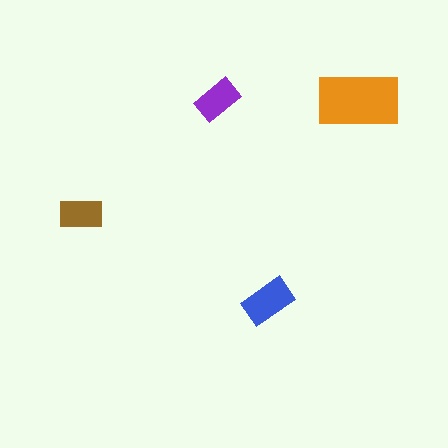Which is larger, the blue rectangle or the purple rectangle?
The blue one.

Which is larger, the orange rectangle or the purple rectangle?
The orange one.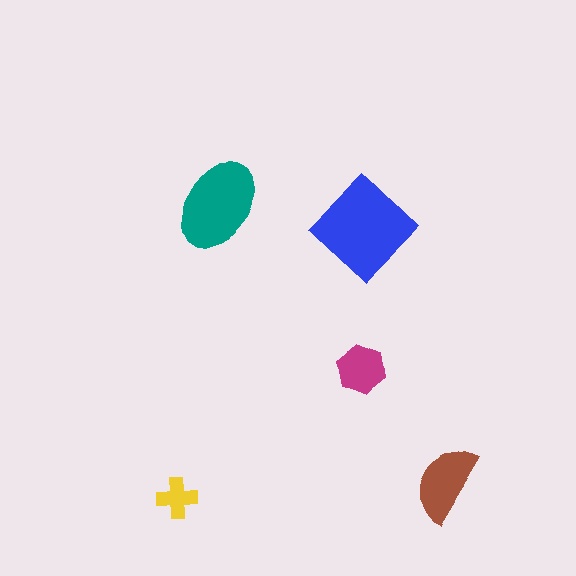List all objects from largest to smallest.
The blue diamond, the teal ellipse, the brown semicircle, the magenta hexagon, the yellow cross.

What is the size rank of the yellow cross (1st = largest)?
5th.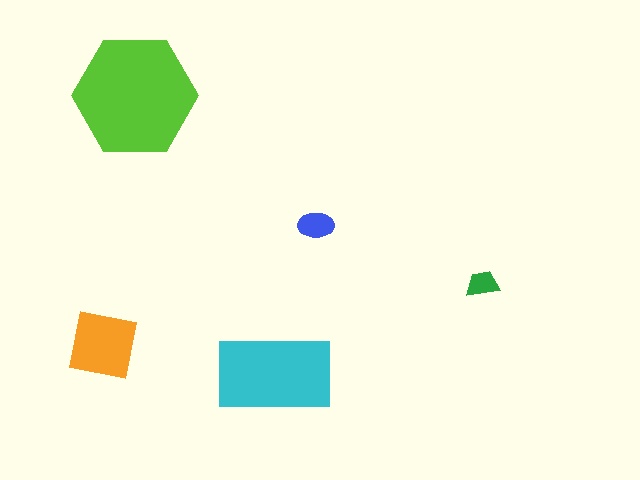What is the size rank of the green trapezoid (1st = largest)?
5th.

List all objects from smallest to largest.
The green trapezoid, the blue ellipse, the orange square, the cyan rectangle, the lime hexagon.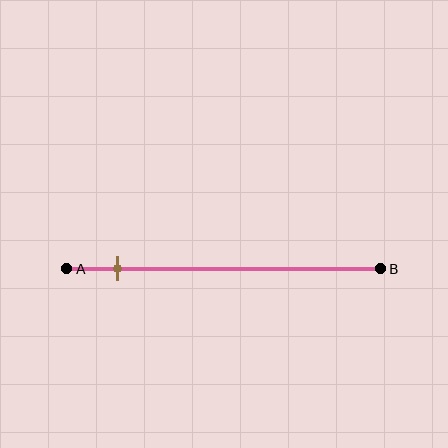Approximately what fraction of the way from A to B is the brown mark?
The brown mark is approximately 15% of the way from A to B.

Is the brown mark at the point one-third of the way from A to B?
No, the mark is at about 15% from A, not at the 33% one-third point.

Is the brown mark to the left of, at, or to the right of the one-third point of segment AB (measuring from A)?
The brown mark is to the left of the one-third point of segment AB.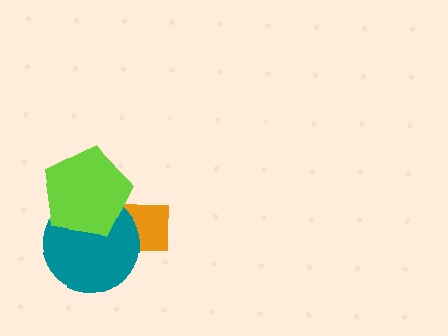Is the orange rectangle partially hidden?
Yes, it is partially covered by another shape.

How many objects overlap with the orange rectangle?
2 objects overlap with the orange rectangle.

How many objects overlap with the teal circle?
2 objects overlap with the teal circle.